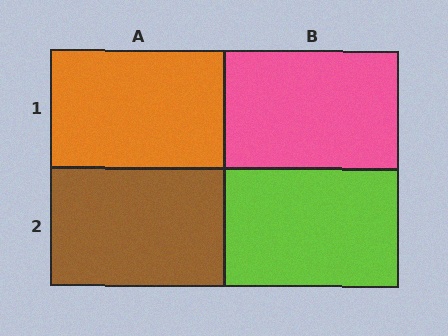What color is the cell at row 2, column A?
Brown.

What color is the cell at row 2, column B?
Lime.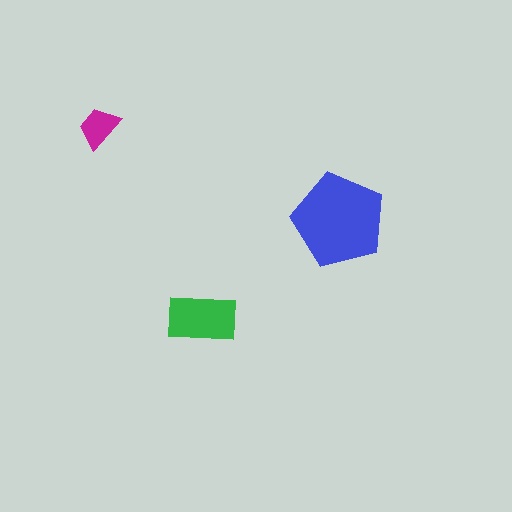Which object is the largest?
The blue pentagon.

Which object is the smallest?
The magenta trapezoid.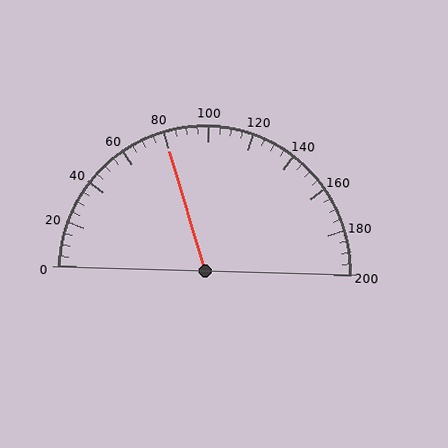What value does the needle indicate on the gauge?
The needle indicates approximately 80.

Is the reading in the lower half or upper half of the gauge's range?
The reading is in the lower half of the range (0 to 200).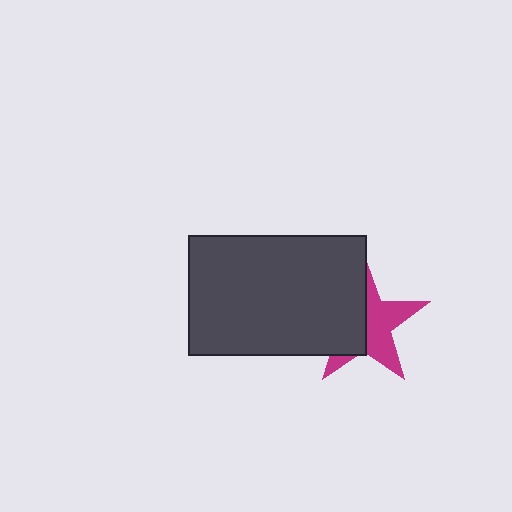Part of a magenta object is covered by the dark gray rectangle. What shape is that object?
It is a star.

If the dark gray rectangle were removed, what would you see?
You would see the complete magenta star.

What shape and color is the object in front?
The object in front is a dark gray rectangle.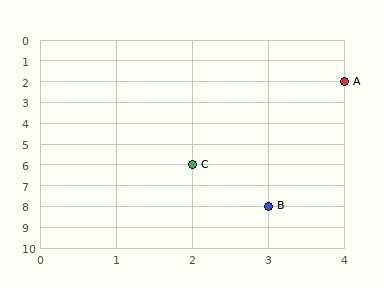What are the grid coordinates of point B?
Point B is at grid coordinates (3, 8).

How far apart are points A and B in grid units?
Points A and B are 1 column and 6 rows apart (about 6.1 grid units diagonally).